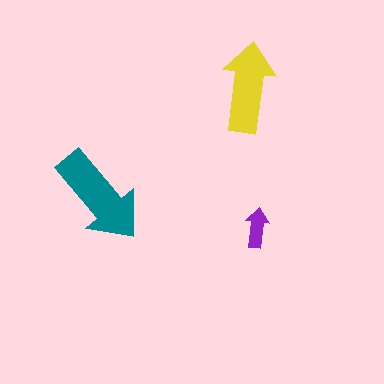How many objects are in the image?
There are 3 objects in the image.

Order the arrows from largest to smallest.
the teal one, the yellow one, the purple one.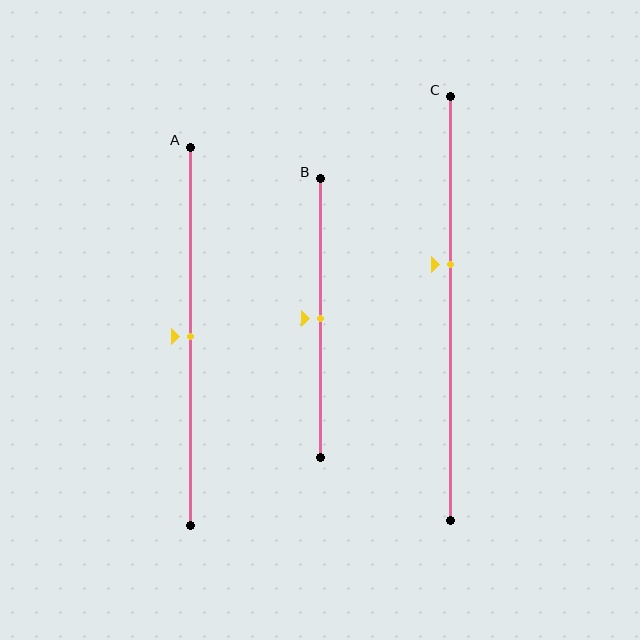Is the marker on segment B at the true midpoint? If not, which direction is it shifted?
Yes, the marker on segment B is at the true midpoint.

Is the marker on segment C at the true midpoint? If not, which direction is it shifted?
No, the marker on segment C is shifted upward by about 11% of the segment length.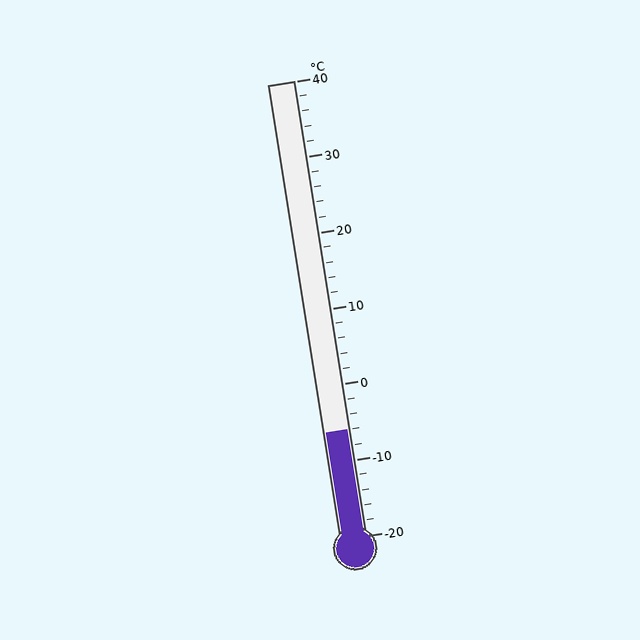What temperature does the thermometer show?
The thermometer shows approximately -6°C.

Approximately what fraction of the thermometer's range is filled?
The thermometer is filled to approximately 25% of its range.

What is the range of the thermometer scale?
The thermometer scale ranges from -20°C to 40°C.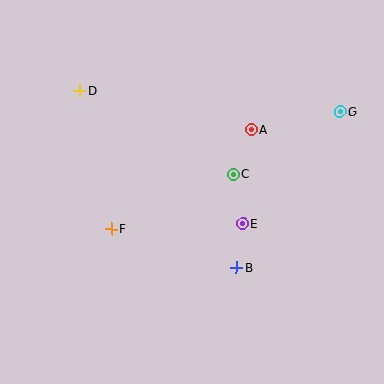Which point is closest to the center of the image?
Point C at (234, 174) is closest to the center.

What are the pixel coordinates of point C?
Point C is at (234, 174).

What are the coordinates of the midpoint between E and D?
The midpoint between E and D is at (161, 157).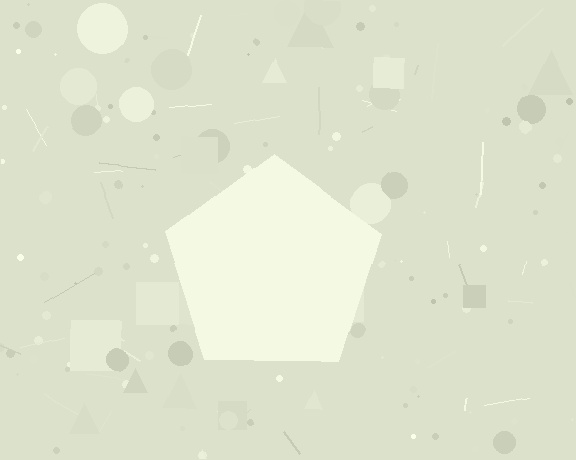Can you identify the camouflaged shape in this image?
The camouflaged shape is a pentagon.